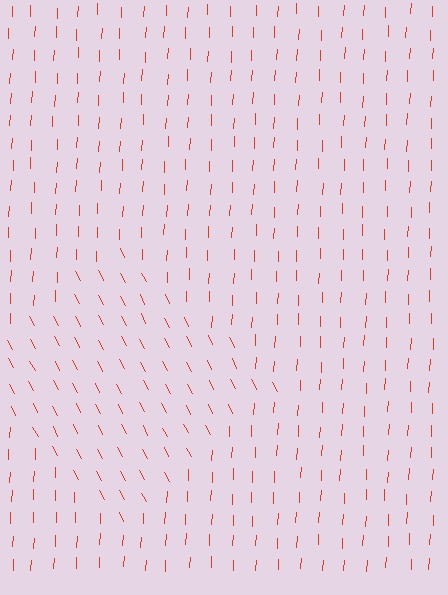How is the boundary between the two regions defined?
The boundary is defined purely by a change in line orientation (approximately 31 degrees difference). All lines are the same color and thickness.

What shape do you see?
I see a diamond.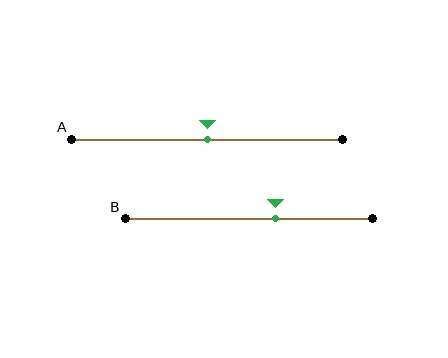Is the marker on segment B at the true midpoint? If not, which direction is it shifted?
No, the marker on segment B is shifted to the right by about 11% of the segment length.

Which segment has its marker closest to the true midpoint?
Segment A has its marker closest to the true midpoint.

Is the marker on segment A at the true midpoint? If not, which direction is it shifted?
Yes, the marker on segment A is at the true midpoint.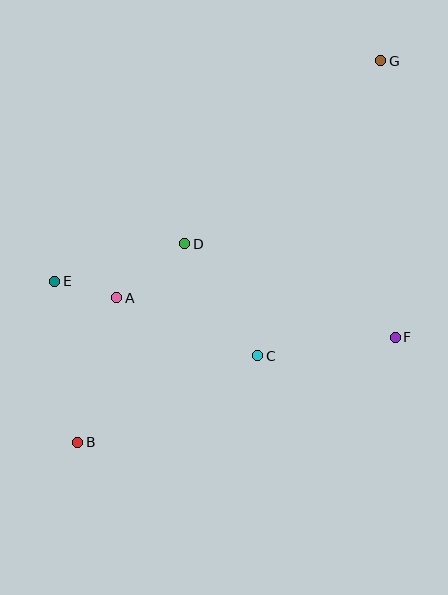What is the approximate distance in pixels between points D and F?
The distance between D and F is approximately 230 pixels.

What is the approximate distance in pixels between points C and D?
The distance between C and D is approximately 133 pixels.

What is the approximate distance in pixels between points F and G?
The distance between F and G is approximately 277 pixels.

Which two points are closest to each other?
Points A and E are closest to each other.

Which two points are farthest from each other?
Points B and G are farthest from each other.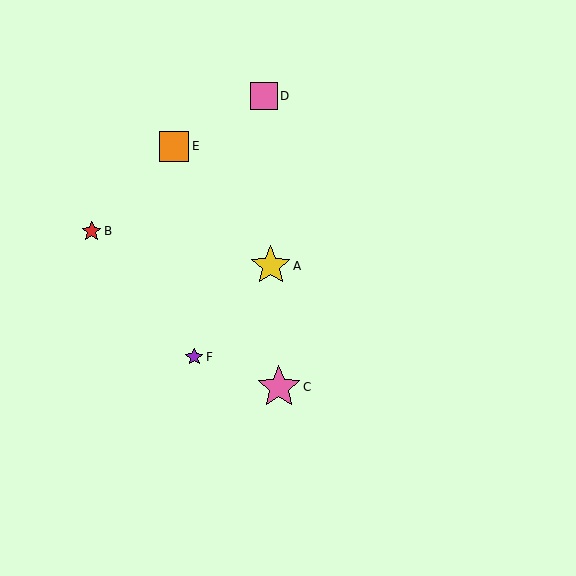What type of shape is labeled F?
Shape F is a purple star.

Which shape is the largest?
The pink star (labeled C) is the largest.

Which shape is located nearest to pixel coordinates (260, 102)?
The pink square (labeled D) at (264, 96) is nearest to that location.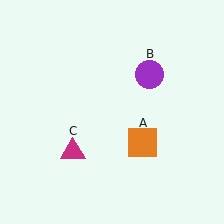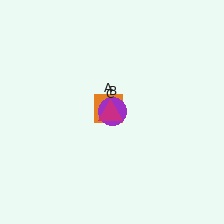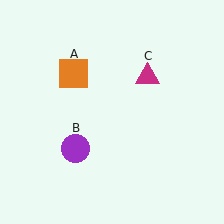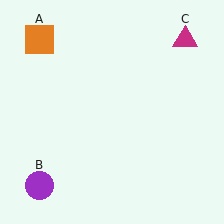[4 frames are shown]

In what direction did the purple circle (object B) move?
The purple circle (object B) moved down and to the left.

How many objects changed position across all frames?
3 objects changed position: orange square (object A), purple circle (object B), magenta triangle (object C).